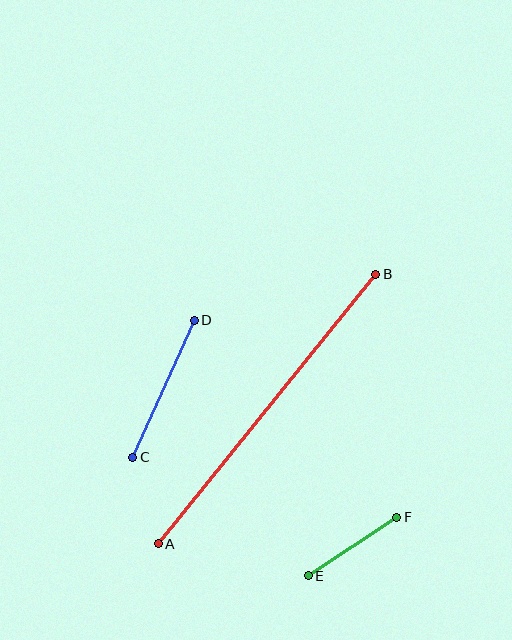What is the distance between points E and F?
The distance is approximately 106 pixels.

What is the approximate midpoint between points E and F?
The midpoint is at approximately (353, 547) pixels.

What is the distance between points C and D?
The distance is approximately 150 pixels.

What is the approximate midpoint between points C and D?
The midpoint is at approximately (164, 389) pixels.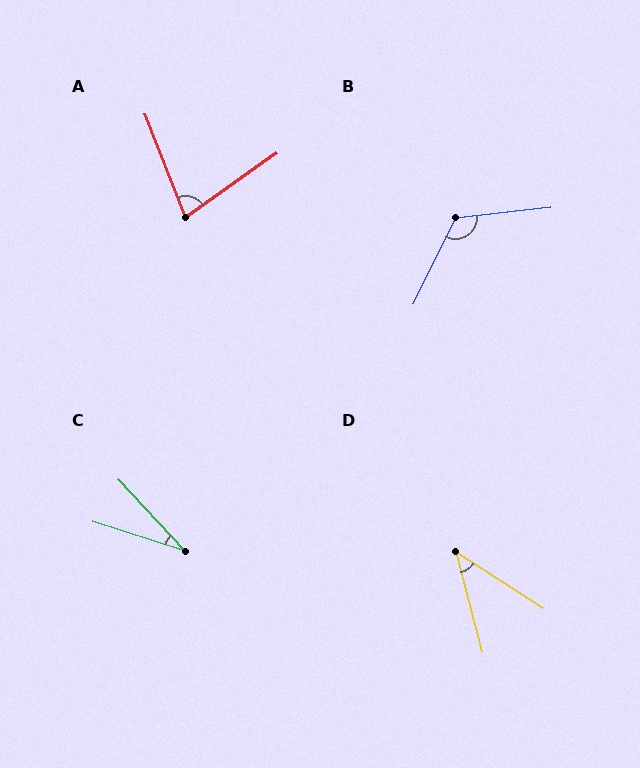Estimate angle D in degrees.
Approximately 43 degrees.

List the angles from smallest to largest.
C (29°), D (43°), A (76°), B (122°).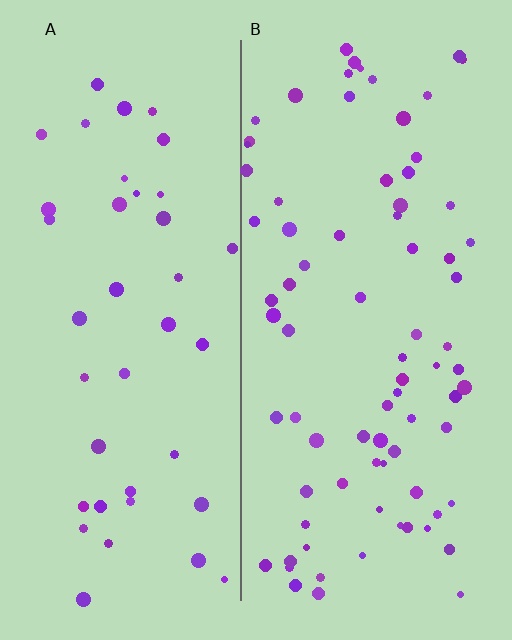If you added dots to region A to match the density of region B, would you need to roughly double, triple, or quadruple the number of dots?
Approximately double.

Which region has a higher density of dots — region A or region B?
B (the right).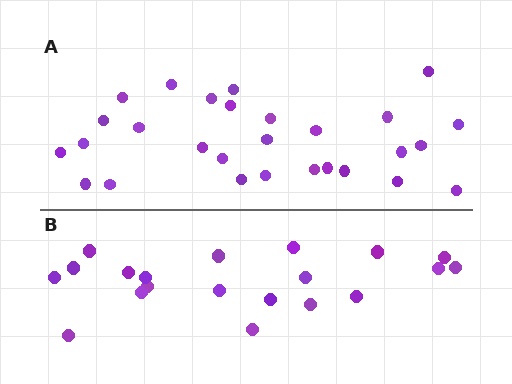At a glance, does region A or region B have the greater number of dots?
Region A (the top region) has more dots.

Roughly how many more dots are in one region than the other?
Region A has roughly 8 or so more dots than region B.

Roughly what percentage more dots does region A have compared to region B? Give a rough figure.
About 40% more.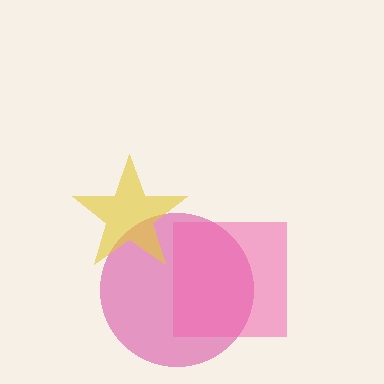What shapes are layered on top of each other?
The layered shapes are: a magenta circle, a pink square, a yellow star.